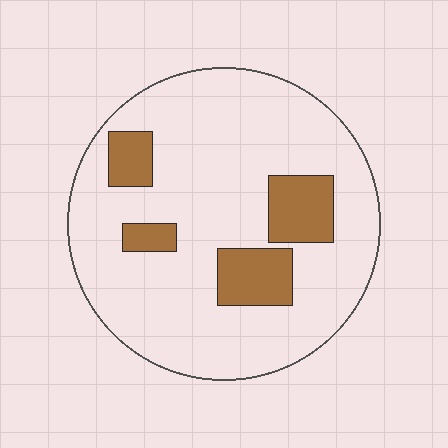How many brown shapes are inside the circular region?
4.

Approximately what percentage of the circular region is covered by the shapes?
Approximately 15%.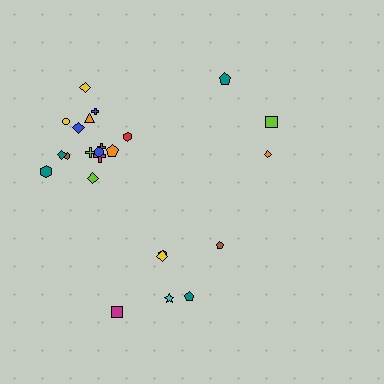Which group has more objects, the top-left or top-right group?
The top-left group.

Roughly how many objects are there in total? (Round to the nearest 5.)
Roughly 25 objects in total.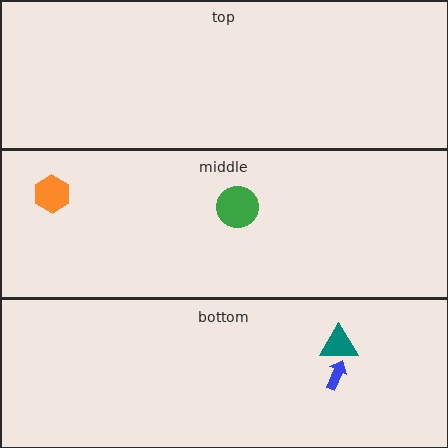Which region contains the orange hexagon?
The middle region.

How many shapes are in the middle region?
2.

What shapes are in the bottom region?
The blue arrow, the teal triangle.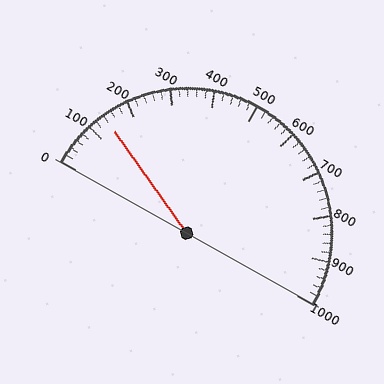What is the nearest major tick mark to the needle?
The nearest major tick mark is 100.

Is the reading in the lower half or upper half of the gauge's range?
The reading is in the lower half of the range (0 to 1000).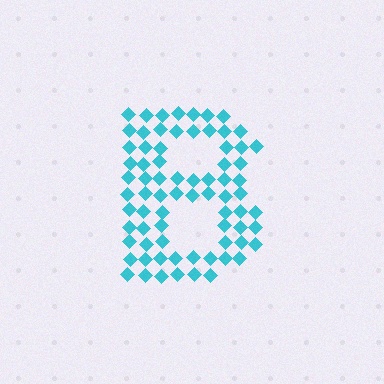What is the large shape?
The large shape is the letter B.